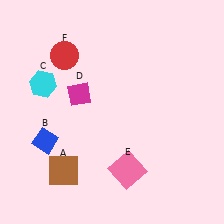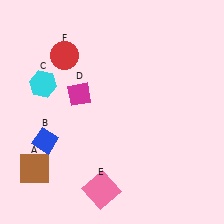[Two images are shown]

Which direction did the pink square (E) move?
The pink square (E) moved left.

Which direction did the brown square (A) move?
The brown square (A) moved left.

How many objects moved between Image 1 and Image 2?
2 objects moved between the two images.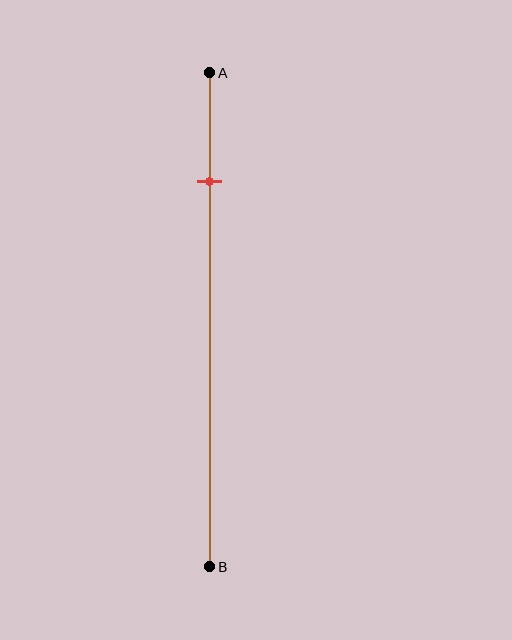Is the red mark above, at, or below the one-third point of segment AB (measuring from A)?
The red mark is above the one-third point of segment AB.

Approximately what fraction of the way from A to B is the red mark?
The red mark is approximately 20% of the way from A to B.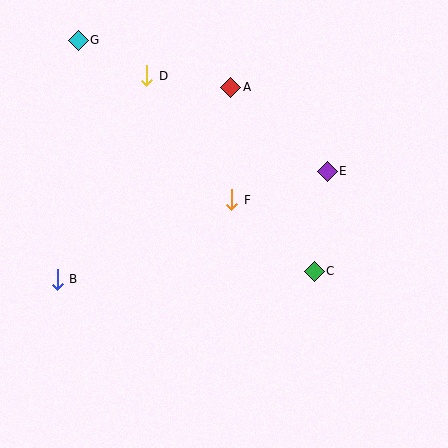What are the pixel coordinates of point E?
Point E is at (327, 171).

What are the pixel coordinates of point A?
Point A is at (231, 87).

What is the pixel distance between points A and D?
The distance between A and D is 85 pixels.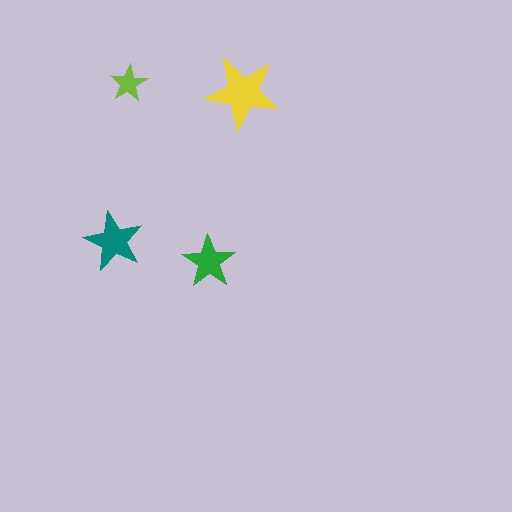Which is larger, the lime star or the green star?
The green one.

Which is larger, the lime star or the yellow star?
The yellow one.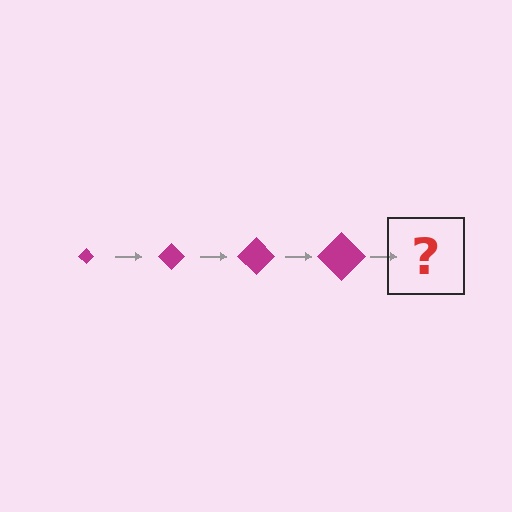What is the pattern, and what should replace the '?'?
The pattern is that the diamond gets progressively larger each step. The '?' should be a magenta diamond, larger than the previous one.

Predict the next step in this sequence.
The next step is a magenta diamond, larger than the previous one.